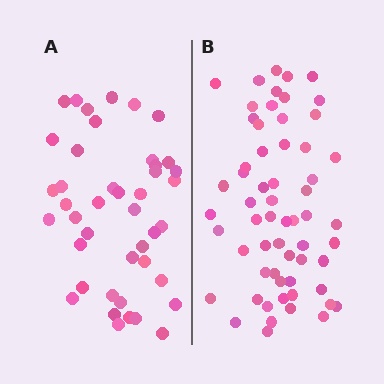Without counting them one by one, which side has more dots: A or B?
Region B (the right region) has more dots.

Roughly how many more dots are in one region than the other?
Region B has approximately 15 more dots than region A.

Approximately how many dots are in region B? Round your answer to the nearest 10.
About 60 dots.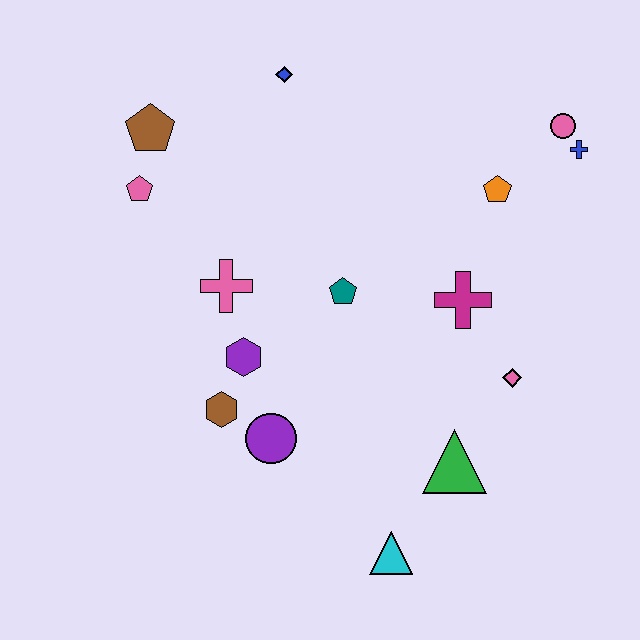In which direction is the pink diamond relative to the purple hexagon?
The pink diamond is to the right of the purple hexagon.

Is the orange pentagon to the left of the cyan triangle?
No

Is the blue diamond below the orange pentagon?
No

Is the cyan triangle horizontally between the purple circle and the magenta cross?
Yes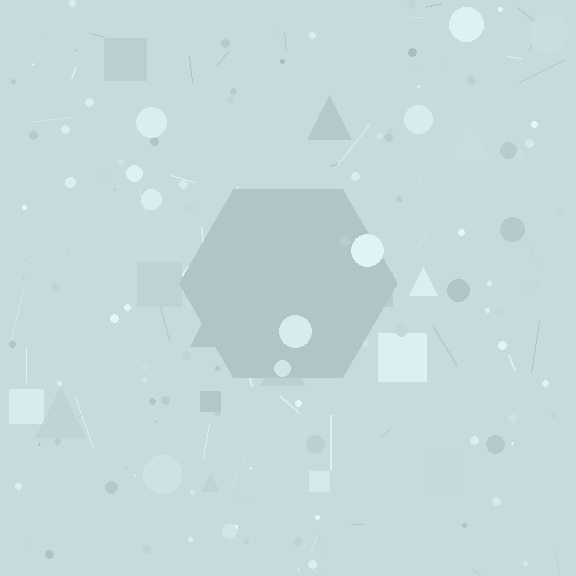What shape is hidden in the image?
A hexagon is hidden in the image.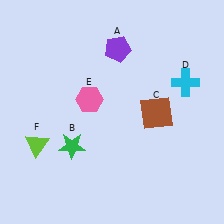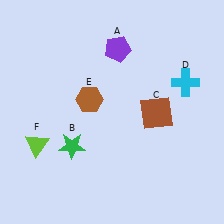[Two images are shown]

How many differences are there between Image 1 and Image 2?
There is 1 difference between the two images.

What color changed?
The hexagon (E) changed from pink in Image 1 to brown in Image 2.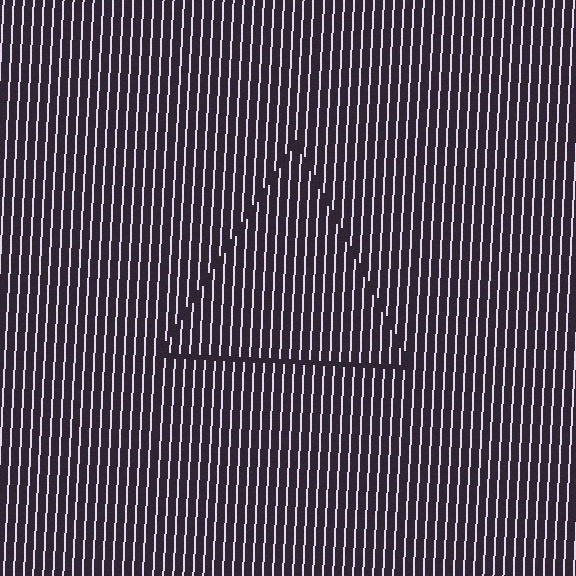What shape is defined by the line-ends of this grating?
An illusory triangle. The interior of the shape contains the same grating, shifted by half a period — the contour is defined by the phase discontinuity where line-ends from the inner and outer gratings abut.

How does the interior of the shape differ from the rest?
The interior of the shape contains the same grating, shifted by half a period — the contour is defined by the phase discontinuity where line-ends from the inner and outer gratings abut.